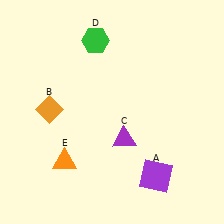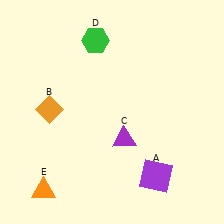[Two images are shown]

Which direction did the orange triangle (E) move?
The orange triangle (E) moved down.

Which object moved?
The orange triangle (E) moved down.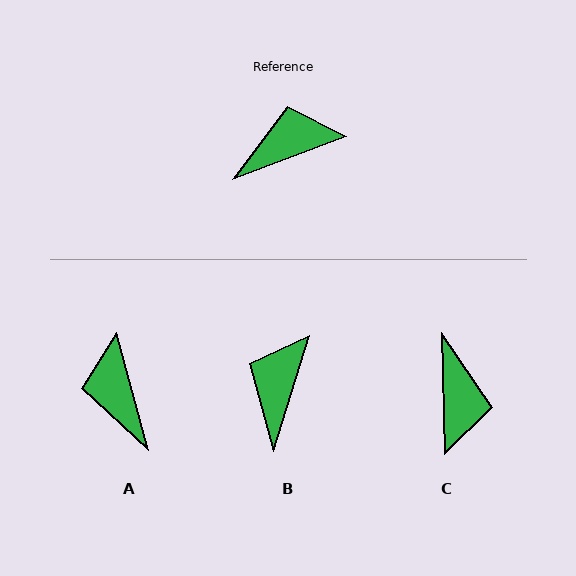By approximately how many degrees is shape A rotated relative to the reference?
Approximately 85 degrees counter-clockwise.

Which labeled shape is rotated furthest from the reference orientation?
C, about 109 degrees away.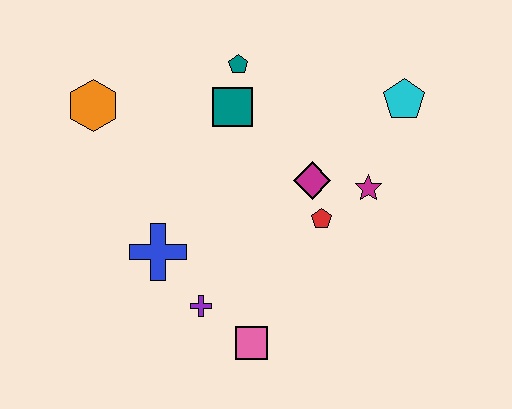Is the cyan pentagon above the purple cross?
Yes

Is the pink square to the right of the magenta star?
No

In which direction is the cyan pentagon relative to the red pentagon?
The cyan pentagon is above the red pentagon.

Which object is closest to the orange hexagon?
The teal square is closest to the orange hexagon.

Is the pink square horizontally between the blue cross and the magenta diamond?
Yes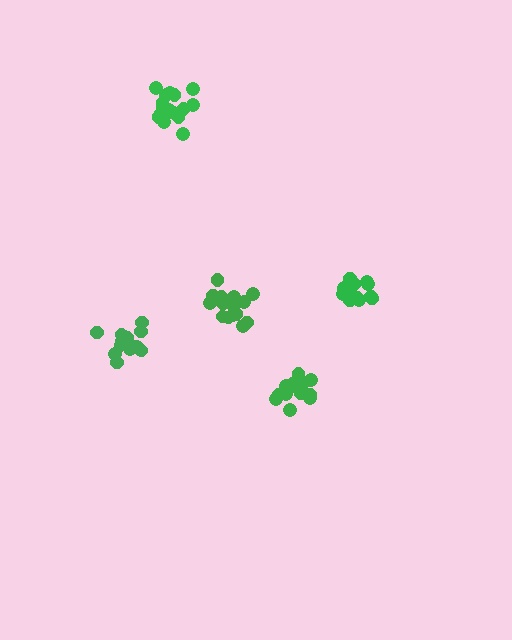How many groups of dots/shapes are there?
There are 5 groups.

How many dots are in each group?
Group 1: 14 dots, Group 2: 16 dots, Group 3: 13 dots, Group 4: 16 dots, Group 5: 18 dots (77 total).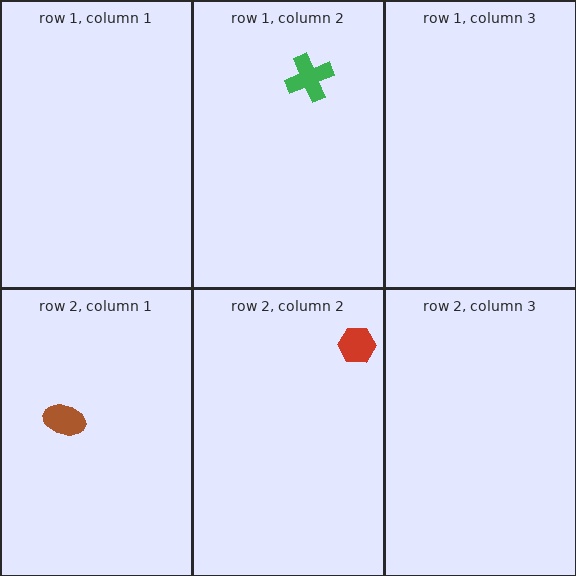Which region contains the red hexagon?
The row 2, column 2 region.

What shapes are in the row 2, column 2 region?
The red hexagon.